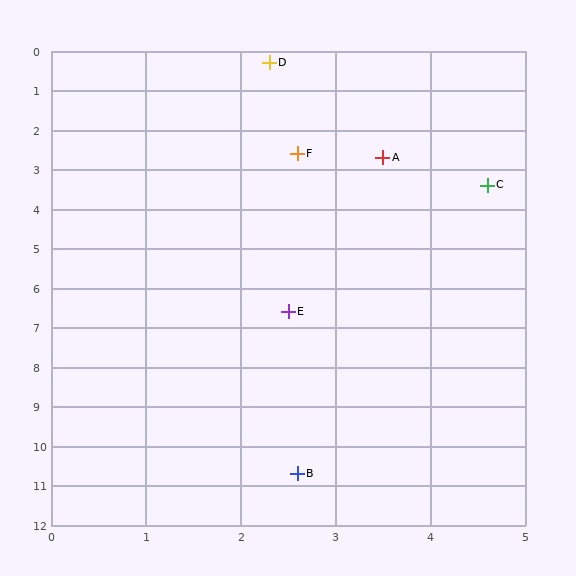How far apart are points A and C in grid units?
Points A and C are about 1.3 grid units apart.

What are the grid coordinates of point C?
Point C is at approximately (4.6, 3.4).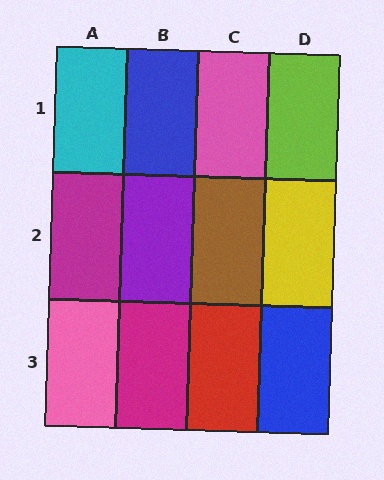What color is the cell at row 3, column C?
Red.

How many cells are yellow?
1 cell is yellow.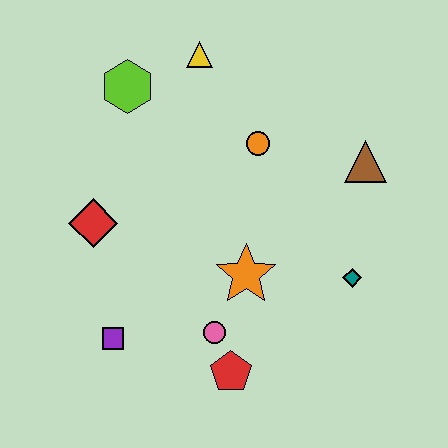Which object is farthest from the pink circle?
The yellow triangle is farthest from the pink circle.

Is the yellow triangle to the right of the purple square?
Yes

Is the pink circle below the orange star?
Yes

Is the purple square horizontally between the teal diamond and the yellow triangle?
No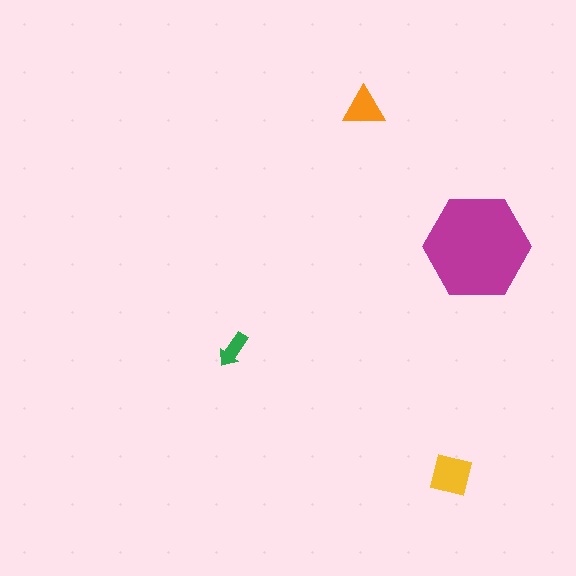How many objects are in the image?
There are 4 objects in the image.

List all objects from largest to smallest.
The magenta hexagon, the yellow square, the orange triangle, the green arrow.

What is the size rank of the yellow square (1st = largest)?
2nd.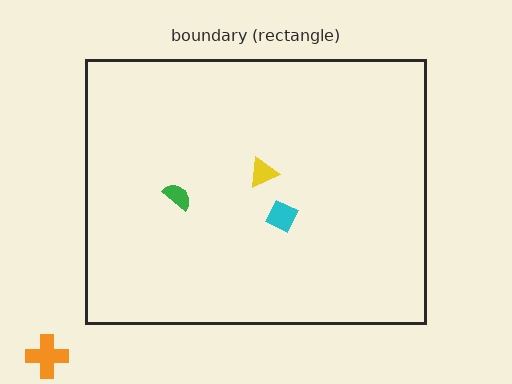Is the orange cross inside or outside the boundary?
Outside.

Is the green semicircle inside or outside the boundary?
Inside.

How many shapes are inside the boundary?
3 inside, 1 outside.